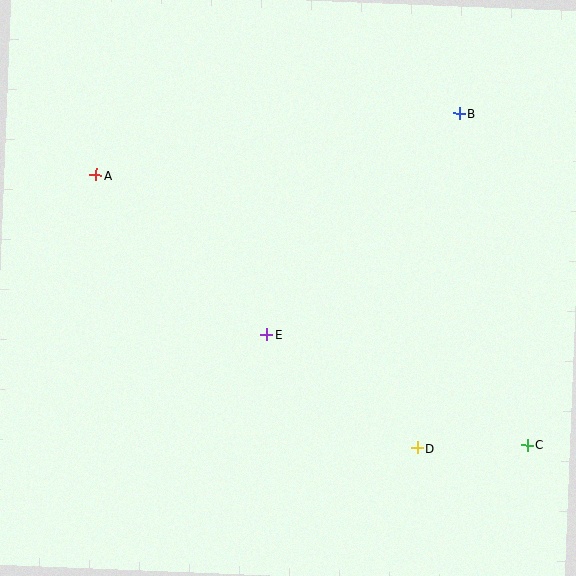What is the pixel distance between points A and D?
The distance between A and D is 421 pixels.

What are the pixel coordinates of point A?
Point A is at (96, 175).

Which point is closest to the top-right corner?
Point B is closest to the top-right corner.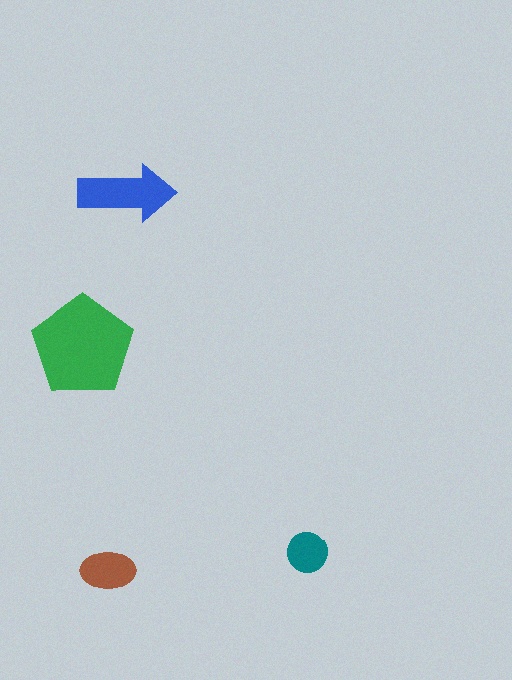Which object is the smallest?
The teal circle.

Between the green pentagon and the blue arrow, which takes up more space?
The green pentagon.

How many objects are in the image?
There are 4 objects in the image.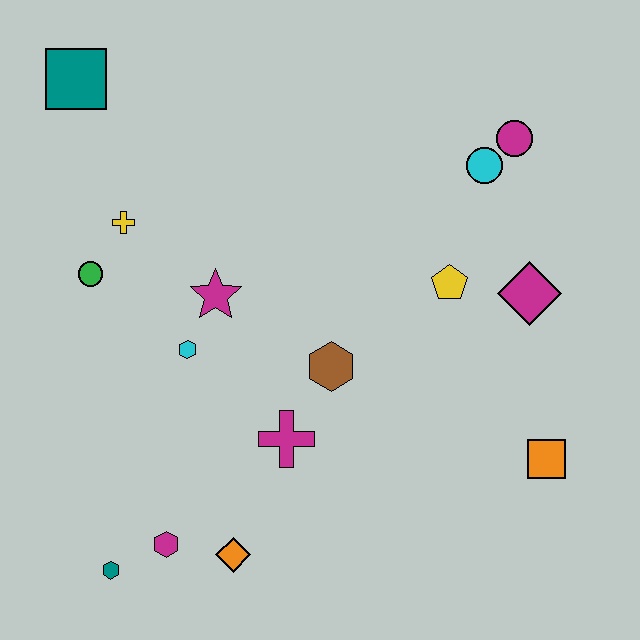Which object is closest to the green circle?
The yellow cross is closest to the green circle.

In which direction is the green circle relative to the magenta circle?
The green circle is to the left of the magenta circle.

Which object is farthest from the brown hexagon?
The teal square is farthest from the brown hexagon.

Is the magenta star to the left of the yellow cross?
No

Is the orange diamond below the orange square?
Yes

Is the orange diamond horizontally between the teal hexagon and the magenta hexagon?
No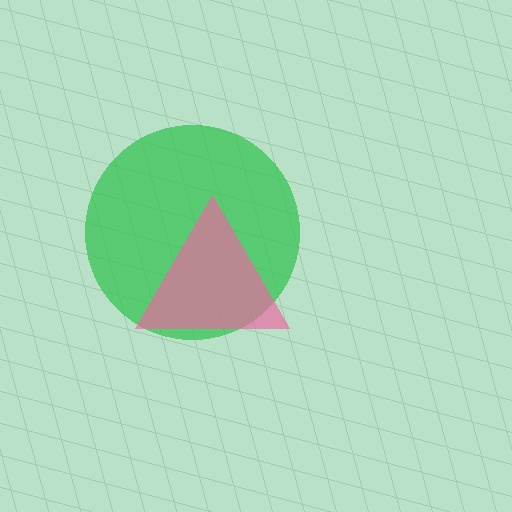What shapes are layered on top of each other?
The layered shapes are: a green circle, a pink triangle.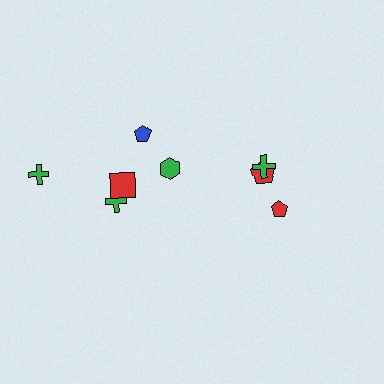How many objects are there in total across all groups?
There are 8 objects.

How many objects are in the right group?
There are 3 objects.